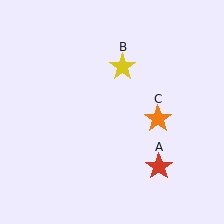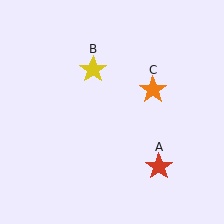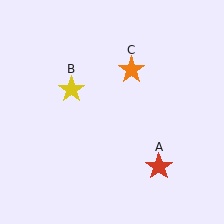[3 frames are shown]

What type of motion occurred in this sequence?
The yellow star (object B), orange star (object C) rotated counterclockwise around the center of the scene.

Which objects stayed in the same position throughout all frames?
Red star (object A) remained stationary.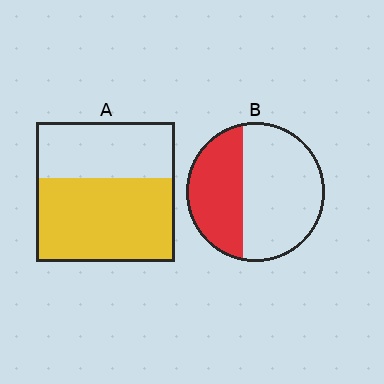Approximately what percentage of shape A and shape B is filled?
A is approximately 60% and B is approximately 40%.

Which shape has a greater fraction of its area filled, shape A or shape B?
Shape A.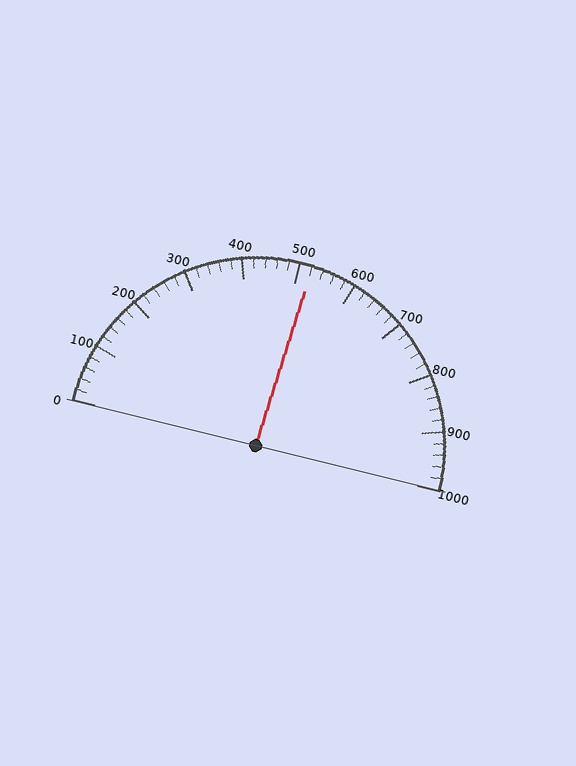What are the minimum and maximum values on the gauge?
The gauge ranges from 0 to 1000.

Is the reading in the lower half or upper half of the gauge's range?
The reading is in the upper half of the range (0 to 1000).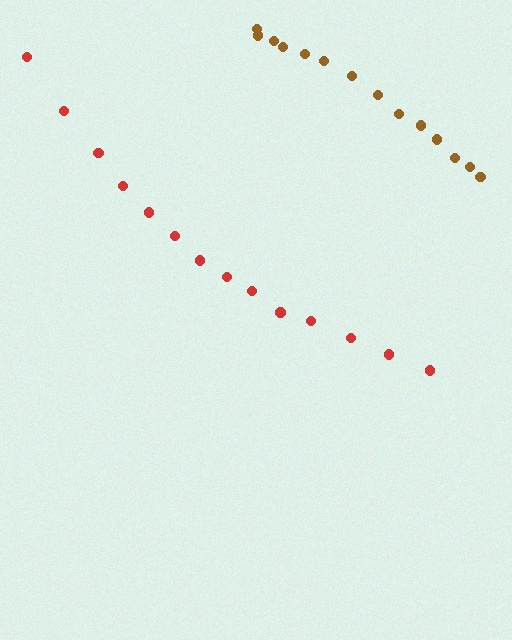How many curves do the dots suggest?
There are 2 distinct paths.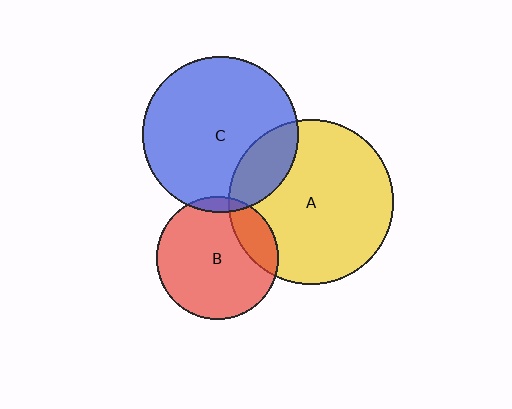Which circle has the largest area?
Circle A (yellow).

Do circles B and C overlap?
Yes.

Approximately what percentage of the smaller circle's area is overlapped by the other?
Approximately 5%.